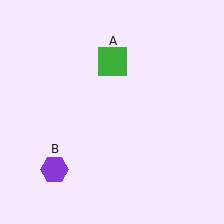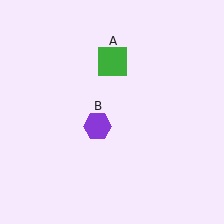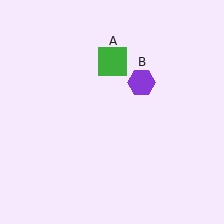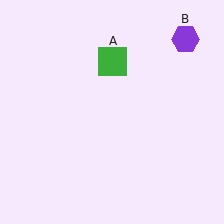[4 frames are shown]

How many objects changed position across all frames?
1 object changed position: purple hexagon (object B).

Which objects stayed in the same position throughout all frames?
Green square (object A) remained stationary.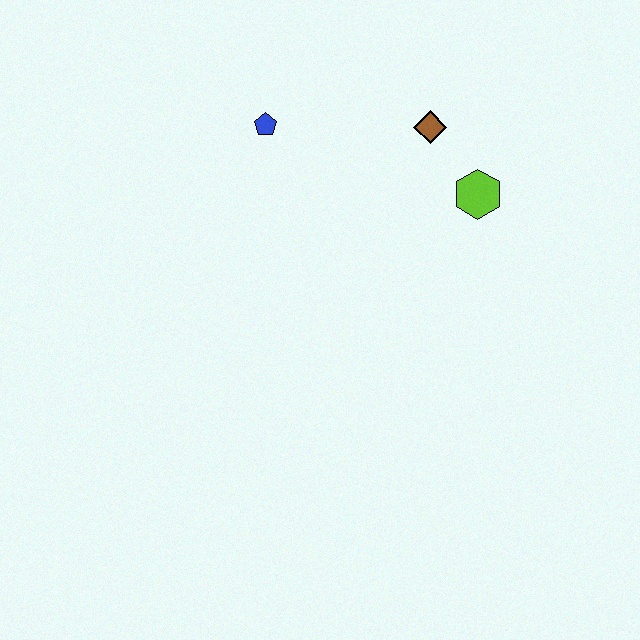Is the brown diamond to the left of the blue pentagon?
No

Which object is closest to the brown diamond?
The lime hexagon is closest to the brown diamond.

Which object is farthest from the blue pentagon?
The lime hexagon is farthest from the blue pentagon.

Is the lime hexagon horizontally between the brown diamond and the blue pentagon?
No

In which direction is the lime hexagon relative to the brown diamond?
The lime hexagon is below the brown diamond.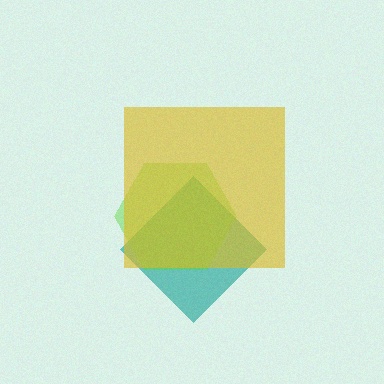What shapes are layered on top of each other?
The layered shapes are: a teal diamond, a lime hexagon, a yellow square.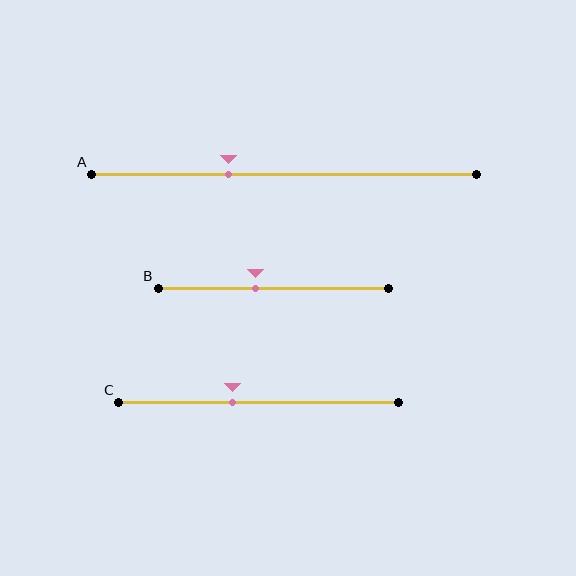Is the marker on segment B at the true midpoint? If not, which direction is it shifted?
No, the marker on segment B is shifted to the left by about 8% of the segment length.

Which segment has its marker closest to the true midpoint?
Segment B has its marker closest to the true midpoint.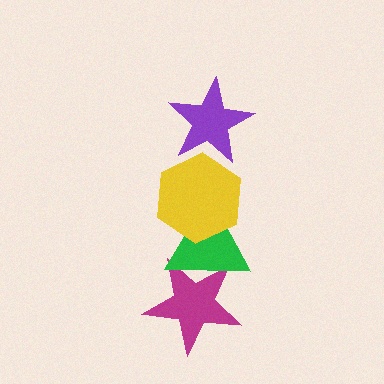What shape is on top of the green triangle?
The yellow hexagon is on top of the green triangle.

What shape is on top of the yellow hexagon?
The purple star is on top of the yellow hexagon.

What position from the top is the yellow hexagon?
The yellow hexagon is 2nd from the top.